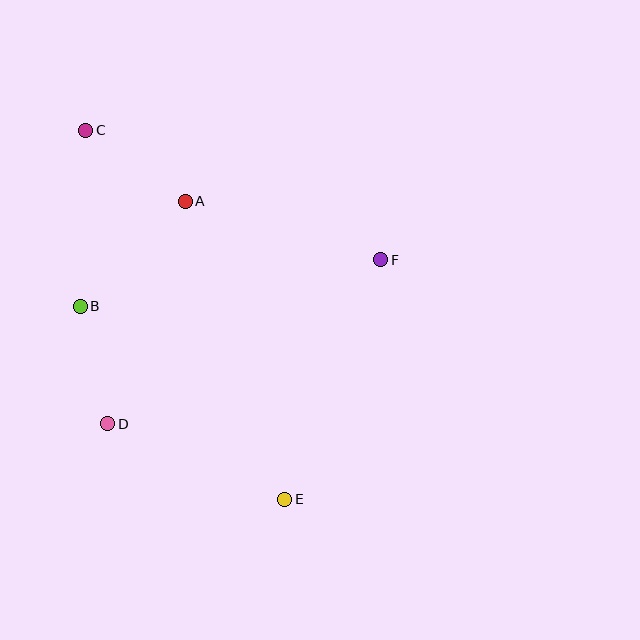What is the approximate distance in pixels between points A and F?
The distance between A and F is approximately 204 pixels.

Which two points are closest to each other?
Points B and D are closest to each other.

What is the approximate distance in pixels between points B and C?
The distance between B and C is approximately 176 pixels.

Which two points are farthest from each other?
Points C and E are farthest from each other.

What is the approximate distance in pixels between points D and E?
The distance between D and E is approximately 193 pixels.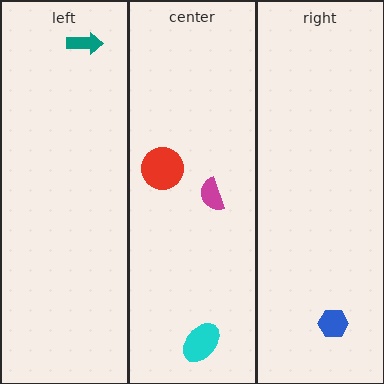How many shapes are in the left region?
1.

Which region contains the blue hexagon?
The right region.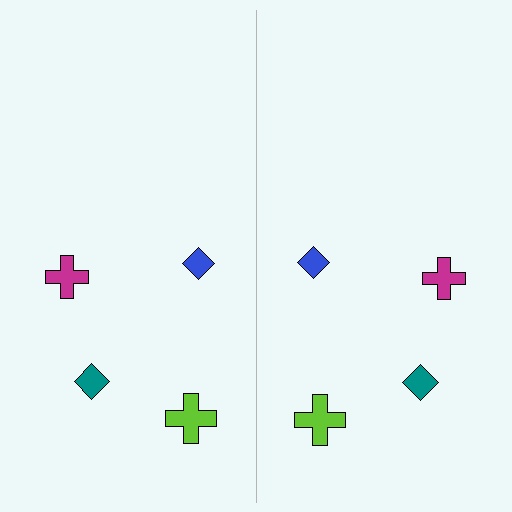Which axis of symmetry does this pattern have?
The pattern has a vertical axis of symmetry running through the center of the image.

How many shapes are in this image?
There are 8 shapes in this image.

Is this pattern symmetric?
Yes, this pattern has bilateral (reflection) symmetry.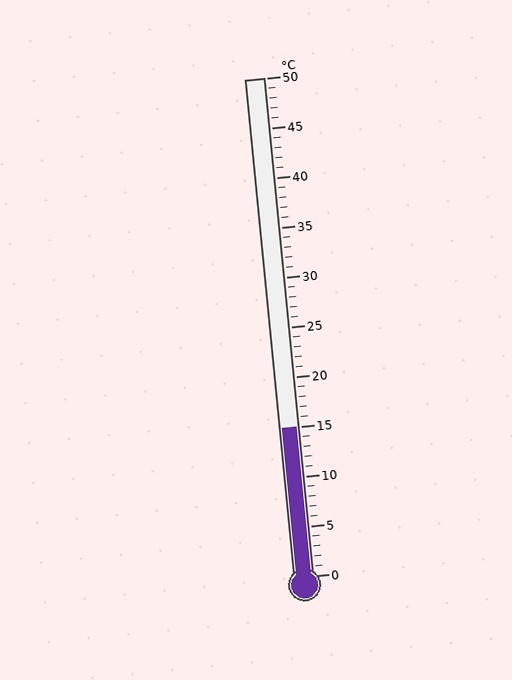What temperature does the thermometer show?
The thermometer shows approximately 15°C.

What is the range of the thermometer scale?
The thermometer scale ranges from 0°C to 50°C.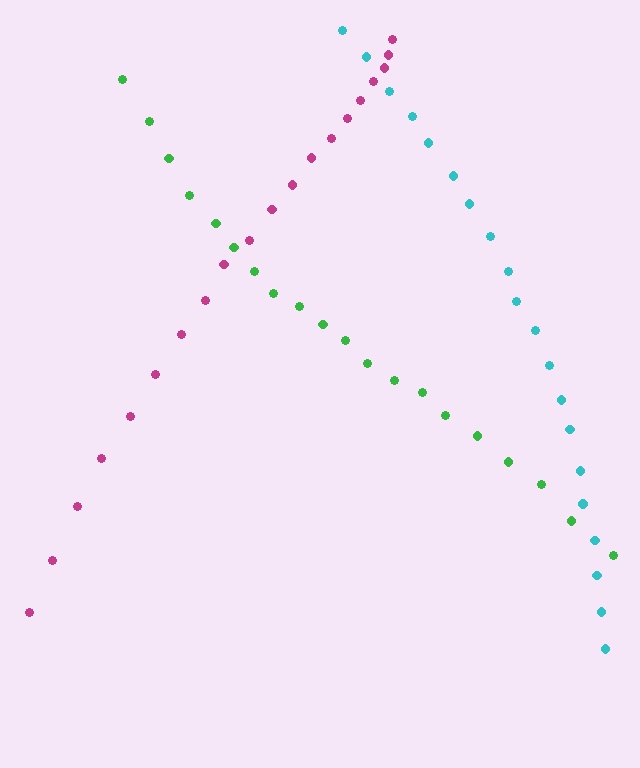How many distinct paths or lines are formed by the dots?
There are 3 distinct paths.